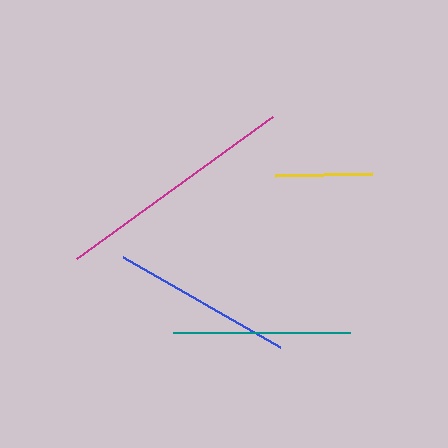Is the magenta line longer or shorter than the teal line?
The magenta line is longer than the teal line.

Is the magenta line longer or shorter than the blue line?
The magenta line is longer than the blue line.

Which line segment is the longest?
The magenta line is the longest at approximately 242 pixels.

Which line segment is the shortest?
The yellow line is the shortest at approximately 97 pixels.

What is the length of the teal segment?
The teal segment is approximately 177 pixels long.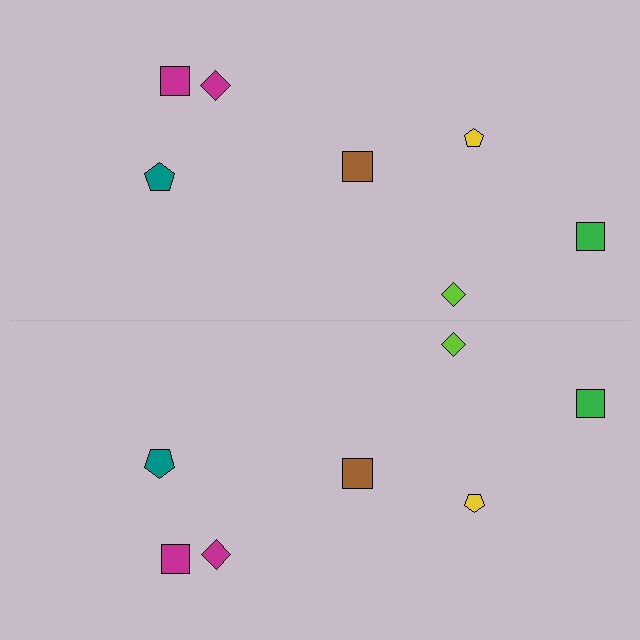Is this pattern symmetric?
Yes, this pattern has bilateral (reflection) symmetry.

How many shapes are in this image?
There are 14 shapes in this image.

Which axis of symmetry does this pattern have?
The pattern has a horizontal axis of symmetry running through the center of the image.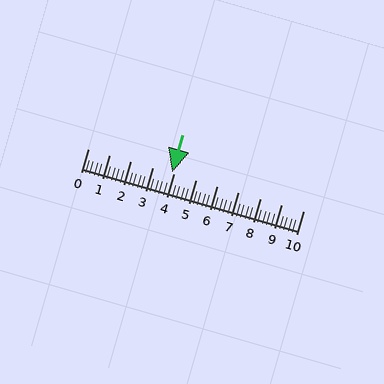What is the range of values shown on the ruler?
The ruler shows values from 0 to 10.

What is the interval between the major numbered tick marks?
The major tick marks are spaced 1 units apart.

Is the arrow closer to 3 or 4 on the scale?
The arrow is closer to 4.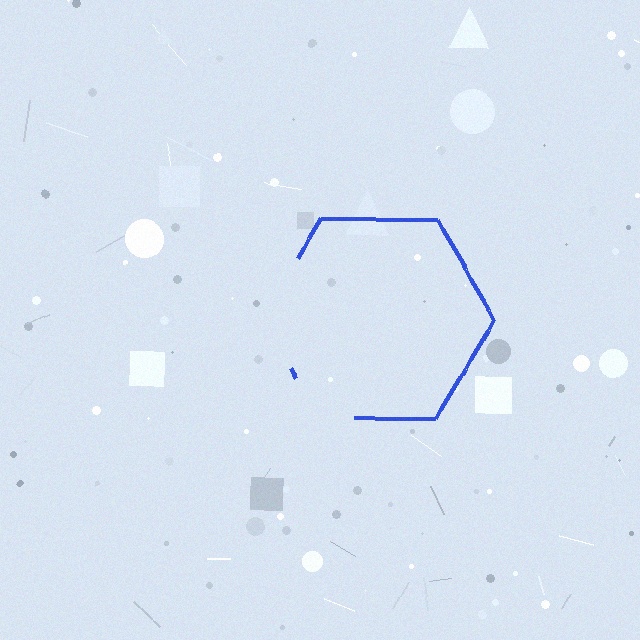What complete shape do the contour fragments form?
The contour fragments form a hexagon.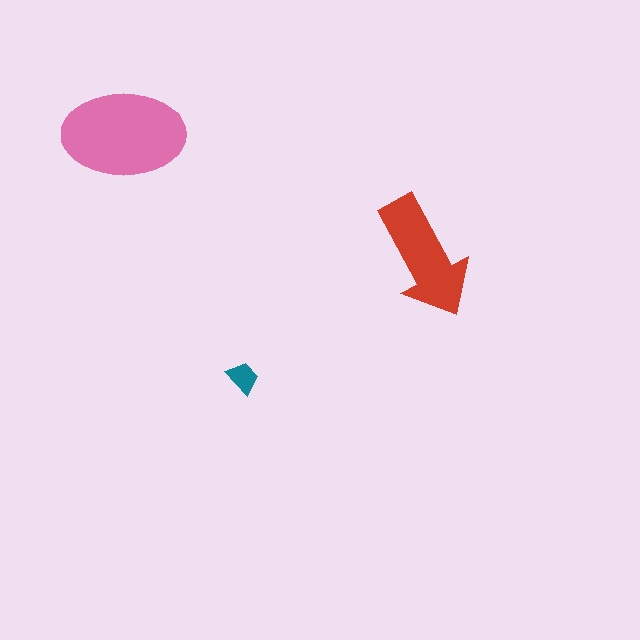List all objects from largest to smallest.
The pink ellipse, the red arrow, the teal trapezoid.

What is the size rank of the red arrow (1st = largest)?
2nd.